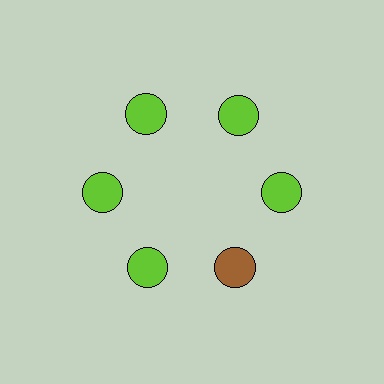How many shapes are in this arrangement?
There are 6 shapes arranged in a ring pattern.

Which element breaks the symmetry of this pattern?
The brown circle at roughly the 5 o'clock position breaks the symmetry. All other shapes are lime circles.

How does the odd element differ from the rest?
It has a different color: brown instead of lime.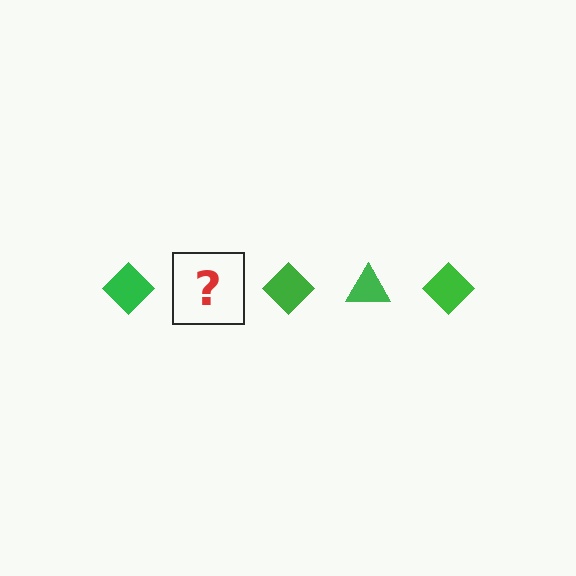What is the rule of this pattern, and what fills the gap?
The rule is that the pattern cycles through diamond, triangle shapes in green. The gap should be filled with a green triangle.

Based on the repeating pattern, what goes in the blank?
The blank should be a green triangle.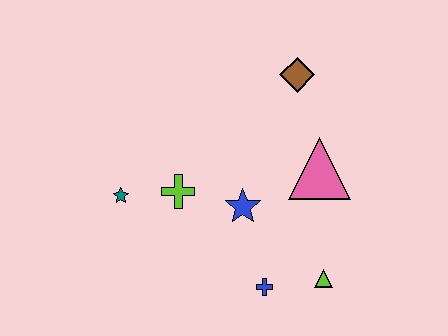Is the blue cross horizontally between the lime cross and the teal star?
No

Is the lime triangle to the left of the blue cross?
No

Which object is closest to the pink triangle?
The blue star is closest to the pink triangle.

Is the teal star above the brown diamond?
No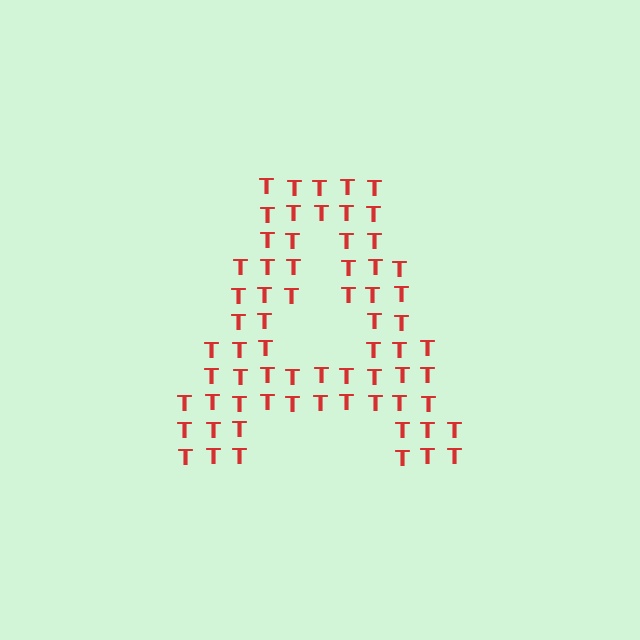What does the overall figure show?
The overall figure shows the letter A.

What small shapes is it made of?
It is made of small letter T's.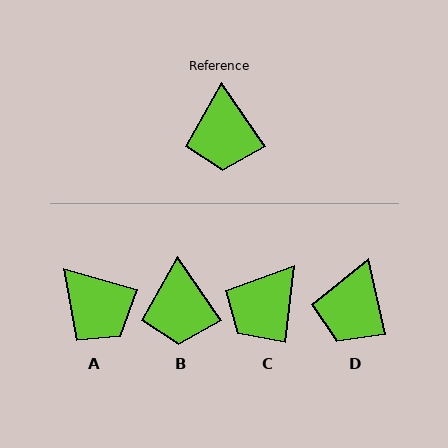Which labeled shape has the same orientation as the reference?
B.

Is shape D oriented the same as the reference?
No, it is off by about 22 degrees.